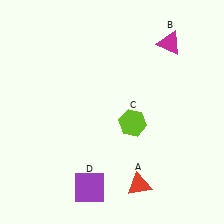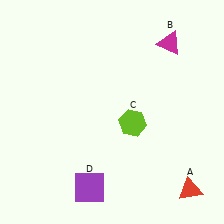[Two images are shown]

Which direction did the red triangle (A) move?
The red triangle (A) moved right.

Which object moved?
The red triangle (A) moved right.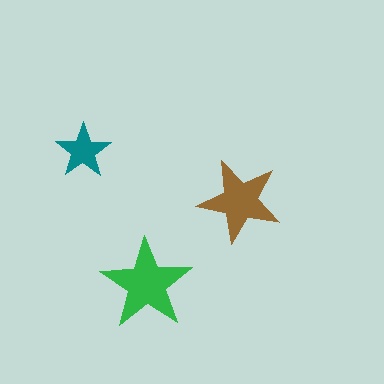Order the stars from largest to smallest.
the green one, the brown one, the teal one.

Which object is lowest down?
The green star is bottommost.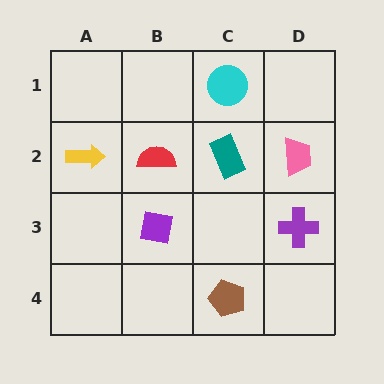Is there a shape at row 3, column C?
No, that cell is empty.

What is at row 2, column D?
A pink trapezoid.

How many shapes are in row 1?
1 shape.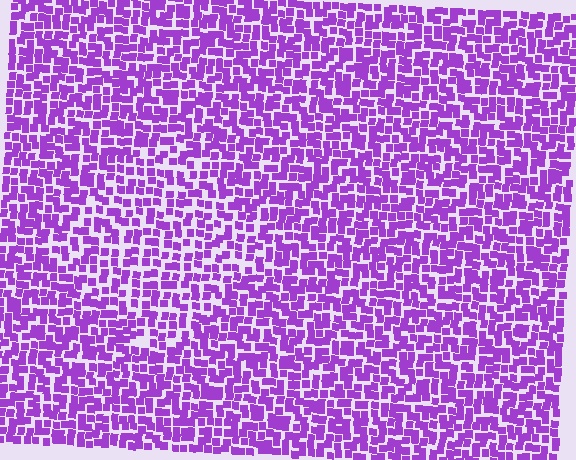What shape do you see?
I see a diamond.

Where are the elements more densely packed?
The elements are more densely packed outside the diamond boundary.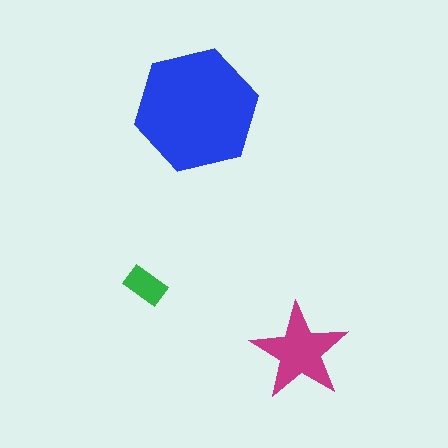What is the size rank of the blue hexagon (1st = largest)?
1st.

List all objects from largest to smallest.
The blue hexagon, the magenta star, the green rectangle.